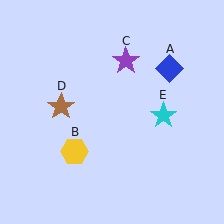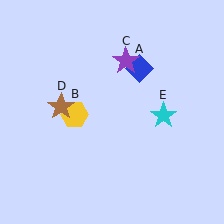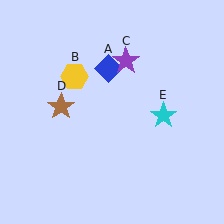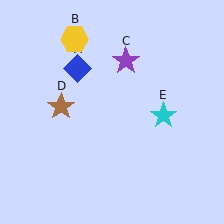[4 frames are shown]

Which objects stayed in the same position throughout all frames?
Purple star (object C) and brown star (object D) and cyan star (object E) remained stationary.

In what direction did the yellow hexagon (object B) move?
The yellow hexagon (object B) moved up.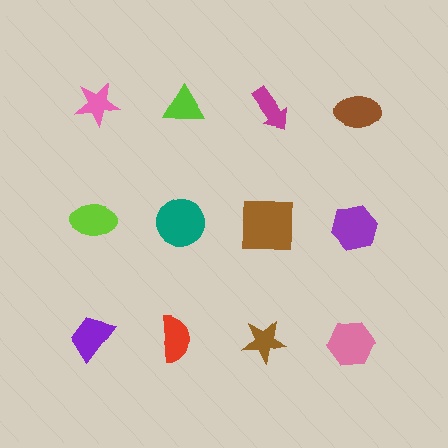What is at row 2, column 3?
A brown square.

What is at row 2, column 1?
A lime ellipse.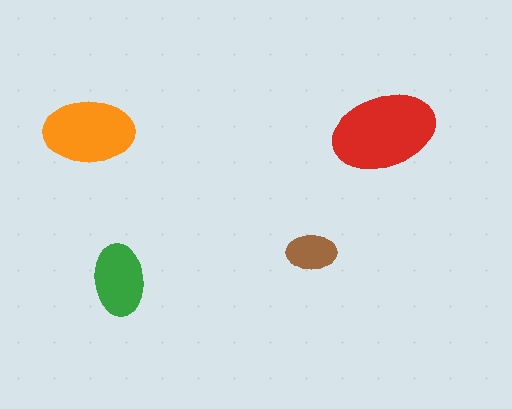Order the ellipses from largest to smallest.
the red one, the orange one, the green one, the brown one.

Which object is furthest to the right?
The red ellipse is rightmost.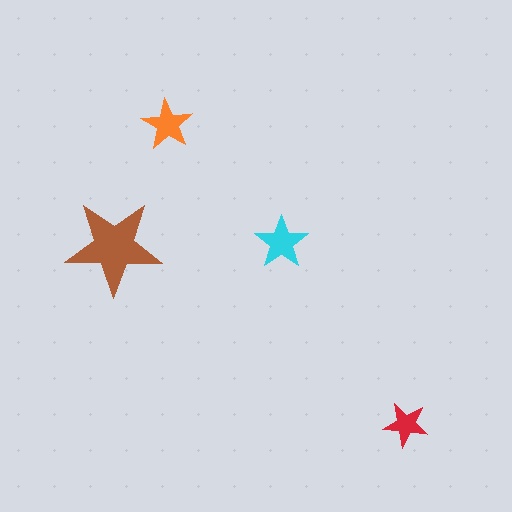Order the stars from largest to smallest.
the brown one, the cyan one, the orange one, the red one.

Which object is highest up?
The orange star is topmost.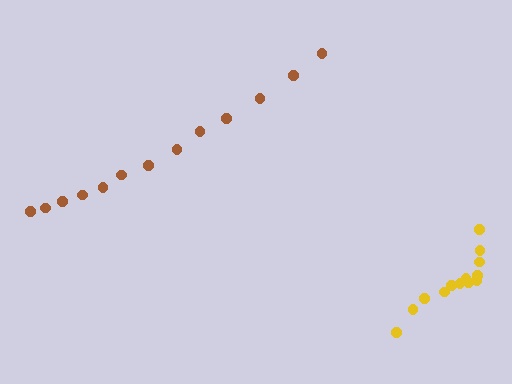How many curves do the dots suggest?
There are 2 distinct paths.